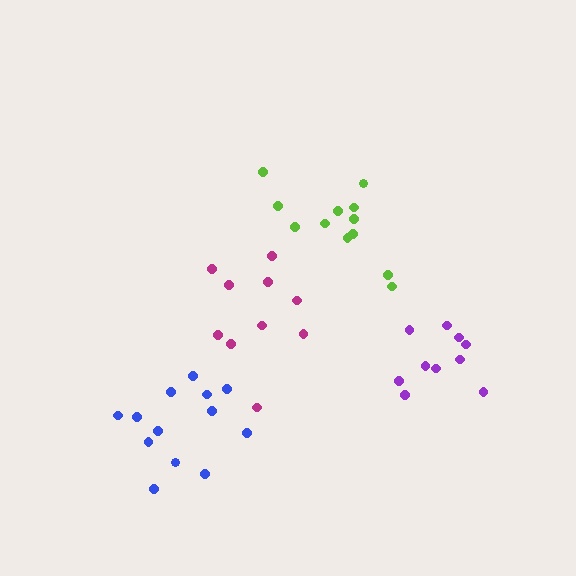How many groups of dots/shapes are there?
There are 4 groups.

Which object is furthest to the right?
The purple cluster is rightmost.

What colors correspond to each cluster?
The clusters are colored: magenta, purple, blue, lime.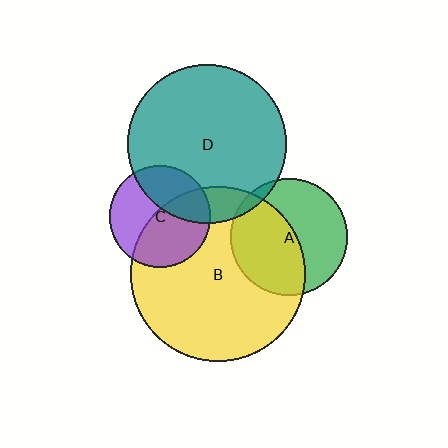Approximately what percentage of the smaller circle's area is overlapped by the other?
Approximately 50%.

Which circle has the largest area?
Circle B (yellow).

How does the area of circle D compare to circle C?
Approximately 2.4 times.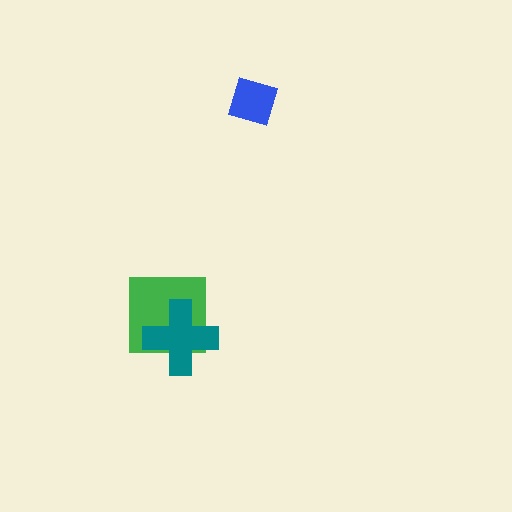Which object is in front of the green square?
The teal cross is in front of the green square.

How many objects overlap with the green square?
1 object overlaps with the green square.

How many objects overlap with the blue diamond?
0 objects overlap with the blue diamond.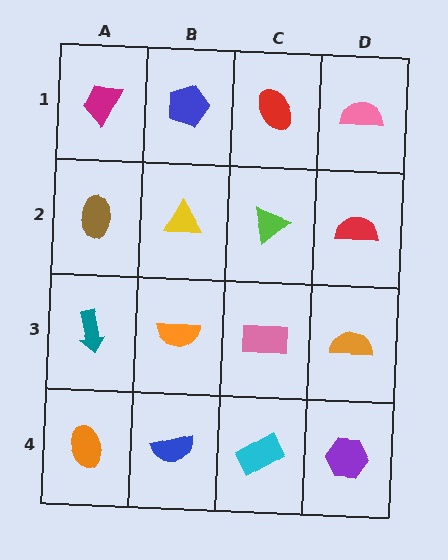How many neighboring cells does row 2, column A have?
3.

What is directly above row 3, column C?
A lime triangle.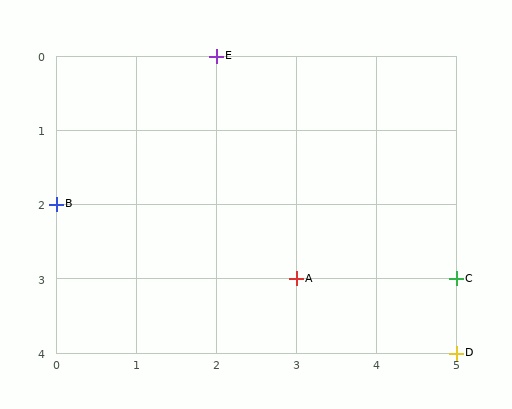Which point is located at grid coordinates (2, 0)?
Point E is at (2, 0).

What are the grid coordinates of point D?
Point D is at grid coordinates (5, 4).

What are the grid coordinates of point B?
Point B is at grid coordinates (0, 2).